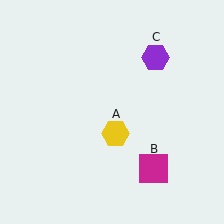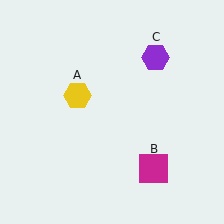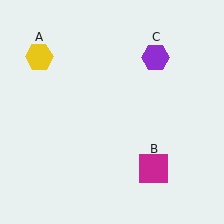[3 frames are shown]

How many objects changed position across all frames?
1 object changed position: yellow hexagon (object A).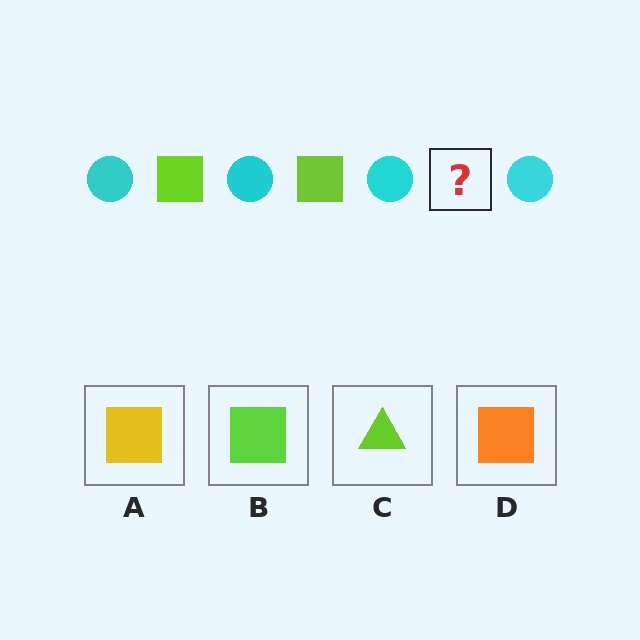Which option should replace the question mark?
Option B.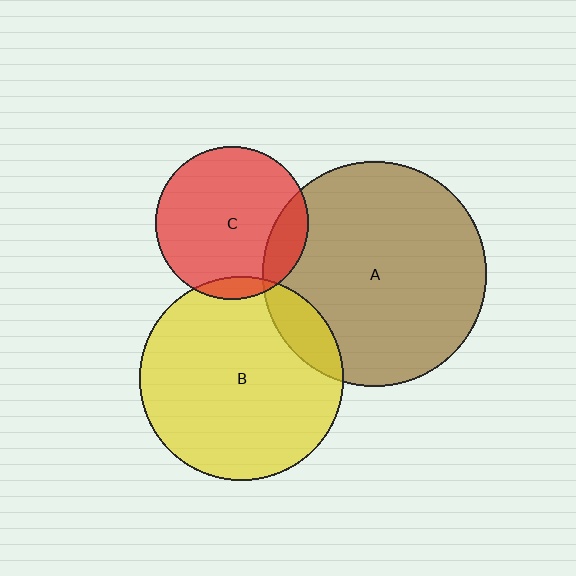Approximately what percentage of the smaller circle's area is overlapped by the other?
Approximately 5%.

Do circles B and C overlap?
Yes.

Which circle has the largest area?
Circle A (brown).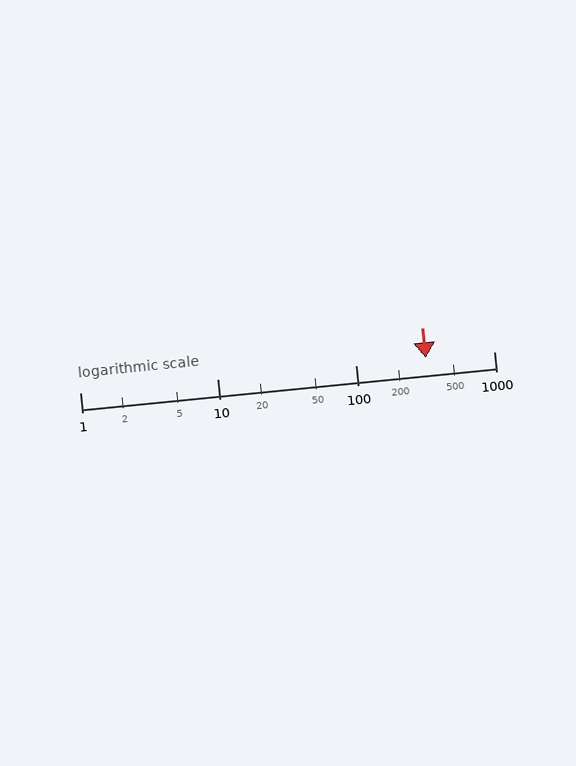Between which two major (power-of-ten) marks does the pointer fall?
The pointer is between 100 and 1000.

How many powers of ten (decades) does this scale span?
The scale spans 3 decades, from 1 to 1000.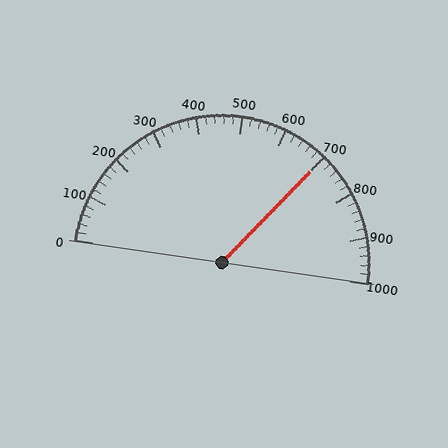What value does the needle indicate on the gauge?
The needle indicates approximately 700.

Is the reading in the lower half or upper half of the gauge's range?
The reading is in the upper half of the range (0 to 1000).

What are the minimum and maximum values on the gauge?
The gauge ranges from 0 to 1000.